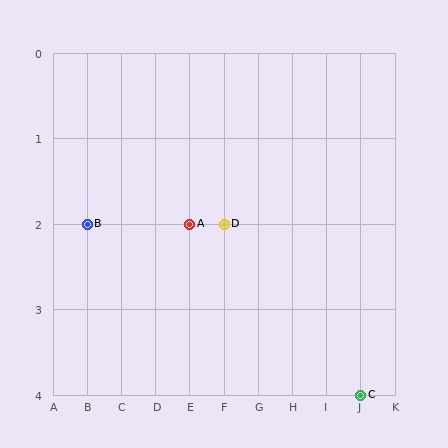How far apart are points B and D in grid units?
Points B and D are 4 columns apart.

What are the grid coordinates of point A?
Point A is at grid coordinates (E, 2).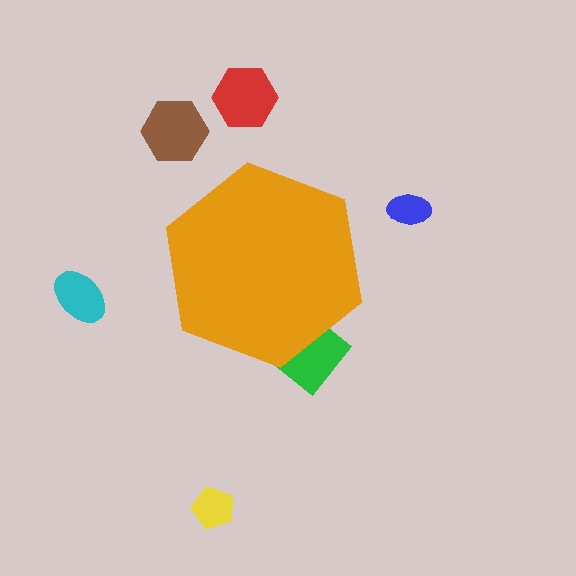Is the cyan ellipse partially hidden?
No, the cyan ellipse is fully visible.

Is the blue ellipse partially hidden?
No, the blue ellipse is fully visible.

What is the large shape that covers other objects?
An orange hexagon.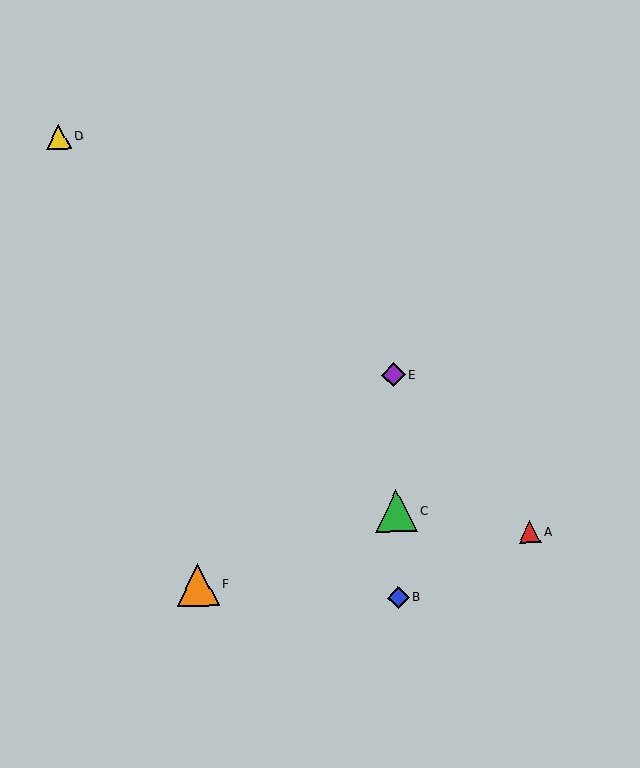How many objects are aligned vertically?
3 objects (B, C, E) are aligned vertically.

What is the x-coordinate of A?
Object A is at x≈530.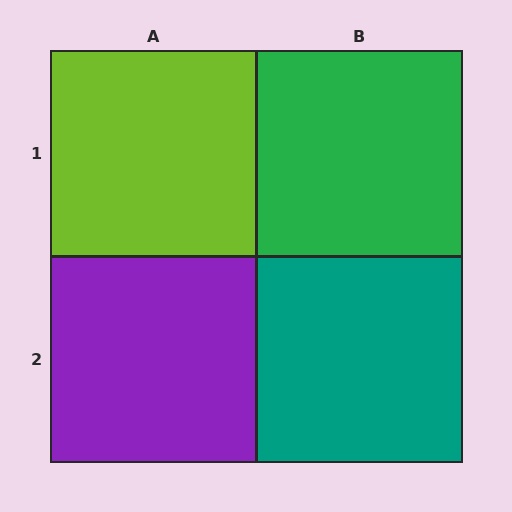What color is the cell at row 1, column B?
Green.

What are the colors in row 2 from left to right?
Purple, teal.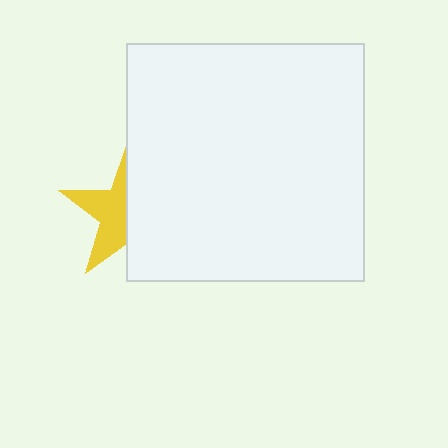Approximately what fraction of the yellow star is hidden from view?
Roughly 55% of the yellow star is hidden behind the white square.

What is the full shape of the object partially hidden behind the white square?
The partially hidden object is a yellow star.